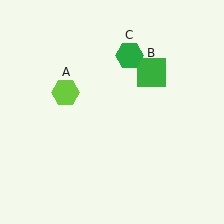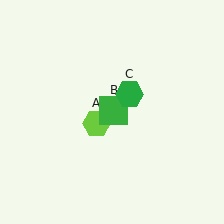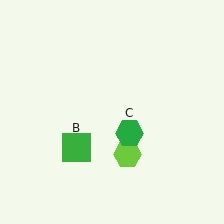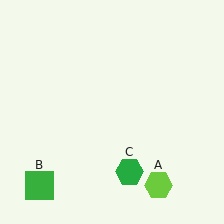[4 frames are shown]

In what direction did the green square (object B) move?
The green square (object B) moved down and to the left.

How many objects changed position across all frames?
3 objects changed position: lime hexagon (object A), green square (object B), green hexagon (object C).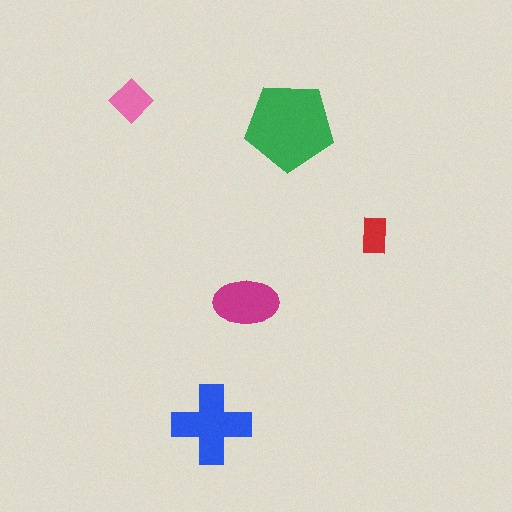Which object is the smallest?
The red rectangle.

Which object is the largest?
The green pentagon.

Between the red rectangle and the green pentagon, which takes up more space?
The green pentagon.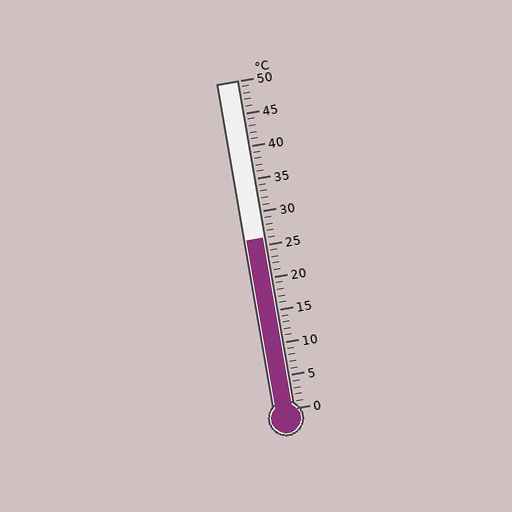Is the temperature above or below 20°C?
The temperature is above 20°C.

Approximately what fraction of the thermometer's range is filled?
The thermometer is filled to approximately 50% of its range.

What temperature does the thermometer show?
The thermometer shows approximately 26°C.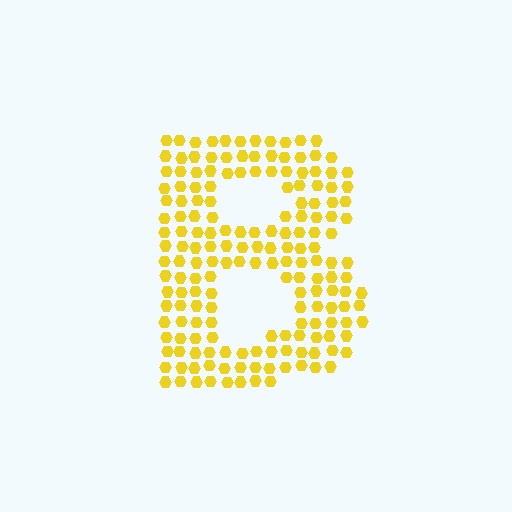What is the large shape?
The large shape is the letter B.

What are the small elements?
The small elements are hexagons.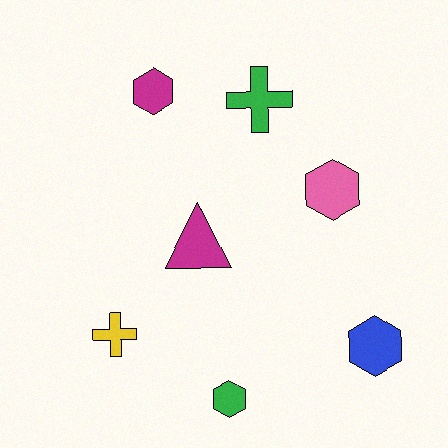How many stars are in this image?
There are no stars.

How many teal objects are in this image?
There are no teal objects.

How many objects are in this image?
There are 7 objects.